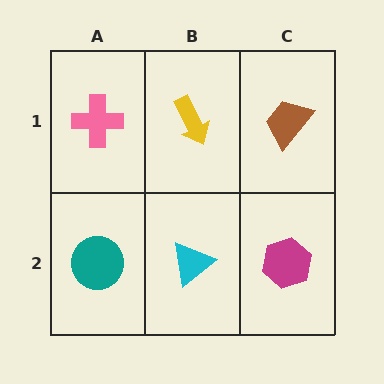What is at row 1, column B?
A yellow arrow.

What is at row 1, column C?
A brown trapezoid.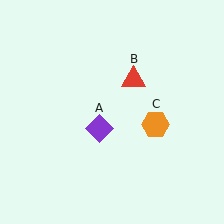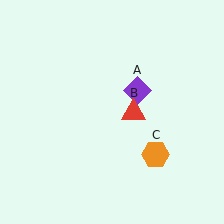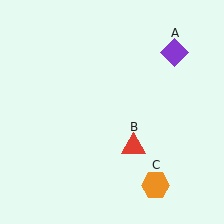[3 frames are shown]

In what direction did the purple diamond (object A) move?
The purple diamond (object A) moved up and to the right.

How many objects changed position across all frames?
3 objects changed position: purple diamond (object A), red triangle (object B), orange hexagon (object C).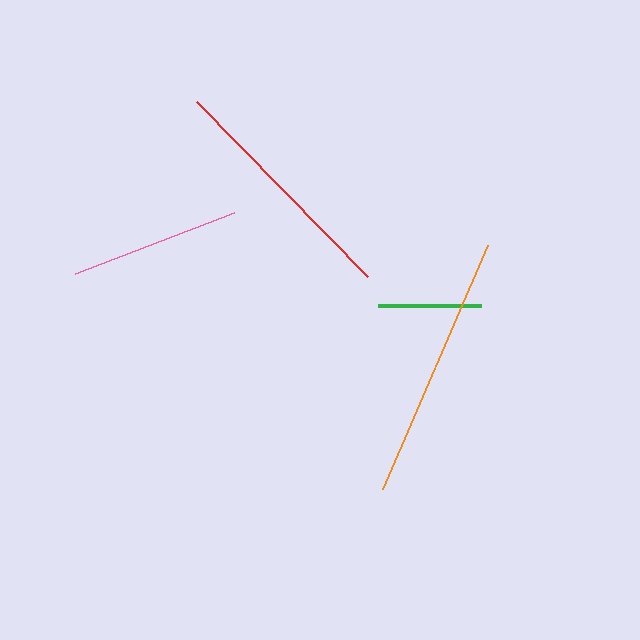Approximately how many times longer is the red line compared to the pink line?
The red line is approximately 1.4 times the length of the pink line.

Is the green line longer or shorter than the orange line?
The orange line is longer than the green line.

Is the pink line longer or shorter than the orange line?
The orange line is longer than the pink line.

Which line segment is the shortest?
The green line is the shortest at approximately 102 pixels.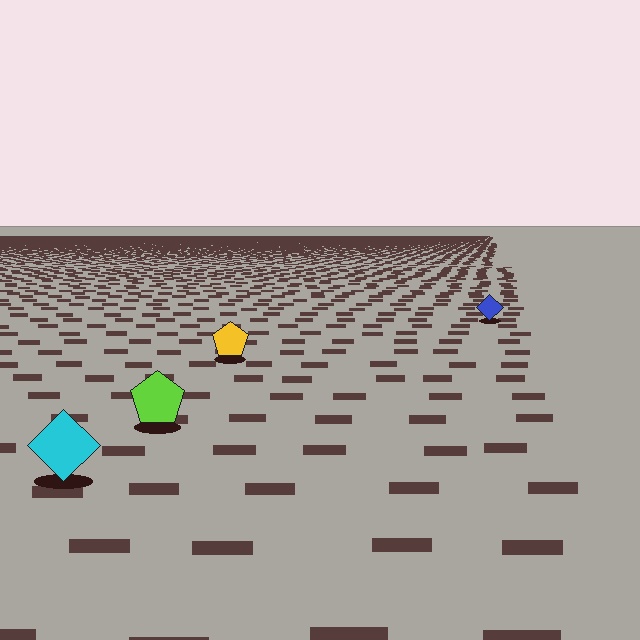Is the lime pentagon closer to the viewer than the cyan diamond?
No. The cyan diamond is closer — you can tell from the texture gradient: the ground texture is coarser near it.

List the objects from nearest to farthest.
From nearest to farthest: the cyan diamond, the lime pentagon, the yellow pentagon, the blue diamond.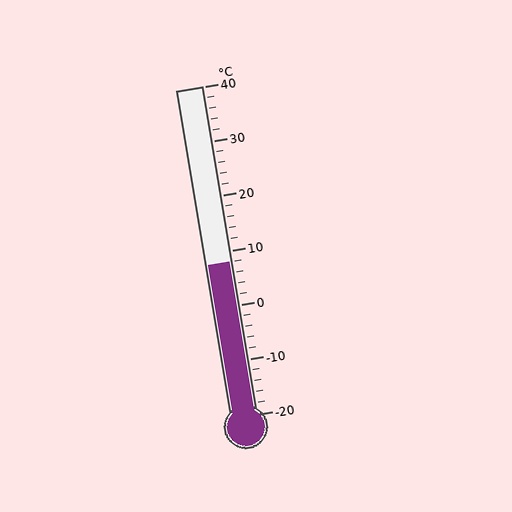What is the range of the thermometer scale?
The thermometer scale ranges from -20°C to 40°C.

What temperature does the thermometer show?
The thermometer shows approximately 8°C.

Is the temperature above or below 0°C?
The temperature is above 0°C.